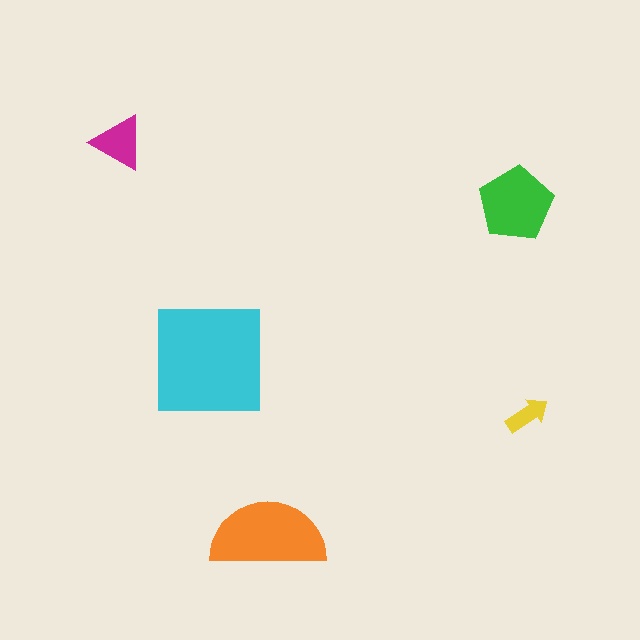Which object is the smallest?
The yellow arrow.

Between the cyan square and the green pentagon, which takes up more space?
The cyan square.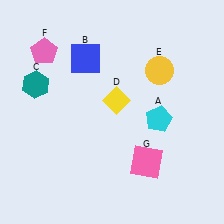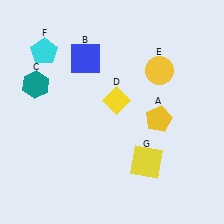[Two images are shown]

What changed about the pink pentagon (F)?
In Image 1, F is pink. In Image 2, it changed to cyan.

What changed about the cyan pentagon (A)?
In Image 1, A is cyan. In Image 2, it changed to yellow.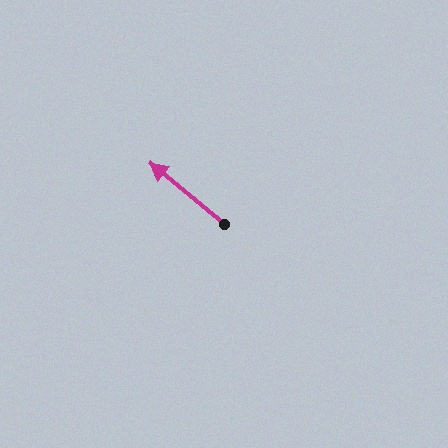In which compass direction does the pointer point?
Northwest.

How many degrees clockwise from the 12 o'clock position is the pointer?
Approximately 310 degrees.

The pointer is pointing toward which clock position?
Roughly 10 o'clock.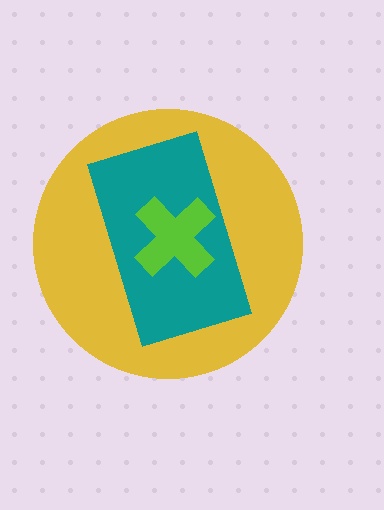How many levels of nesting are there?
3.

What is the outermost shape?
The yellow circle.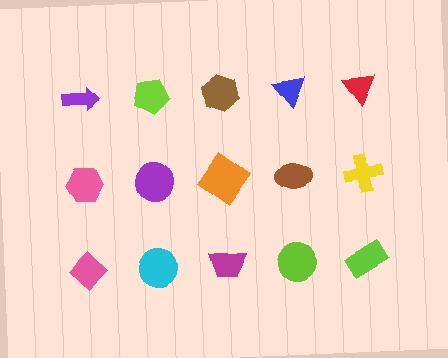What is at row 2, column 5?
A yellow cross.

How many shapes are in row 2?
5 shapes.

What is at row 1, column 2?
A lime pentagon.